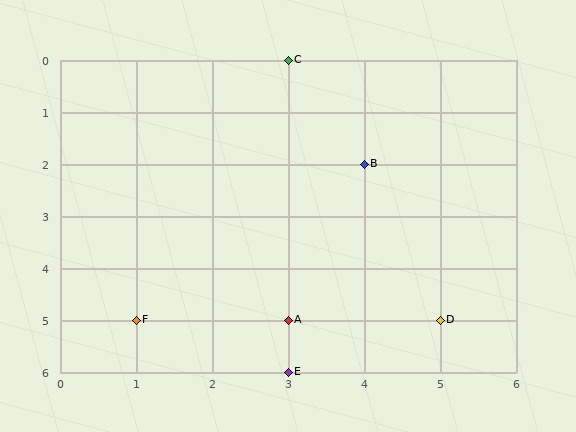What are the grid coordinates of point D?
Point D is at grid coordinates (5, 5).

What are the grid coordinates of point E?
Point E is at grid coordinates (3, 6).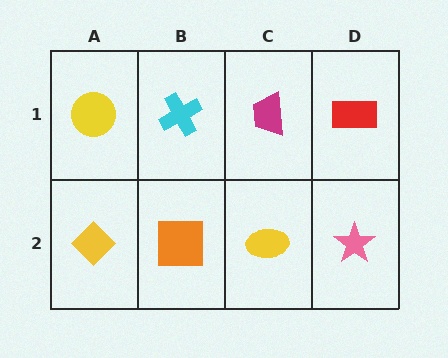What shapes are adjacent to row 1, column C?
A yellow ellipse (row 2, column C), a cyan cross (row 1, column B), a red rectangle (row 1, column D).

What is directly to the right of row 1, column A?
A cyan cross.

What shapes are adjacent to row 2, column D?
A red rectangle (row 1, column D), a yellow ellipse (row 2, column C).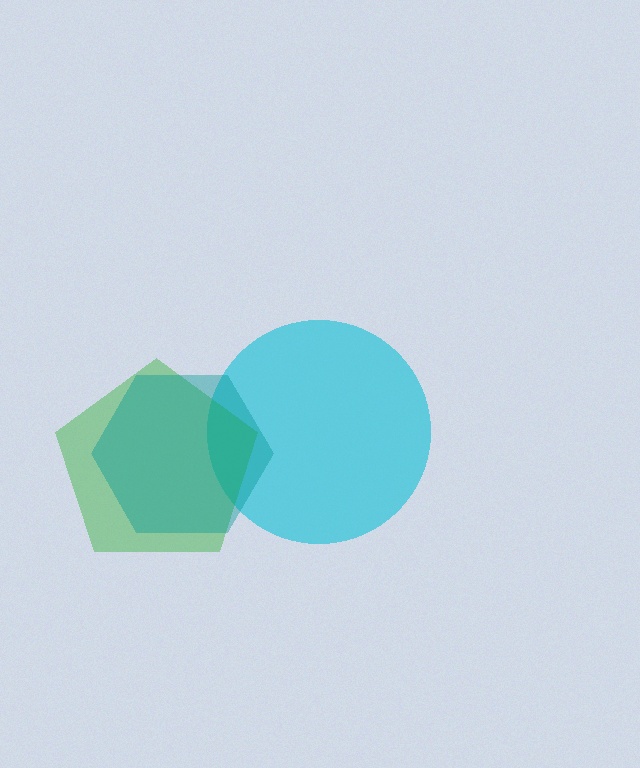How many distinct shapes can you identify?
There are 3 distinct shapes: a cyan circle, a green pentagon, a teal hexagon.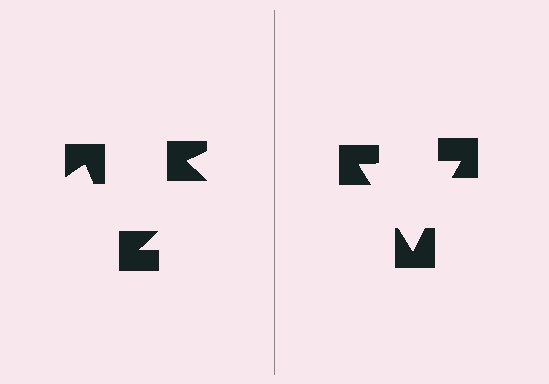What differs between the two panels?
The notched squares are positioned identically on both sides; only the wedge orientations differ. On the right they align to a triangle; on the left they are misaligned.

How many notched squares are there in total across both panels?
6 — 3 on each side.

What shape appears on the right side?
An illusory triangle.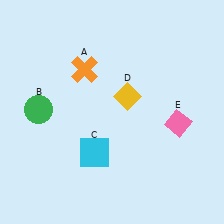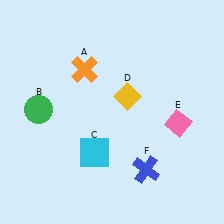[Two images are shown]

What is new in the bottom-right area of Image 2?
A blue cross (F) was added in the bottom-right area of Image 2.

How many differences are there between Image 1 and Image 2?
There is 1 difference between the two images.